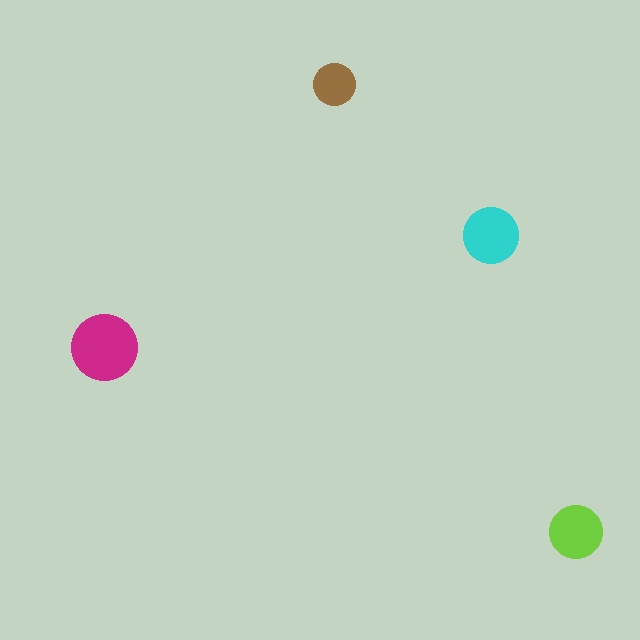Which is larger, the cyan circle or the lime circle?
The cyan one.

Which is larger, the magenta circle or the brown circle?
The magenta one.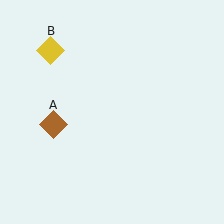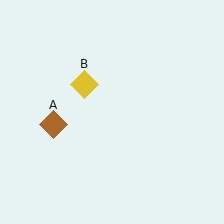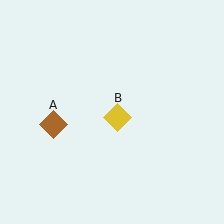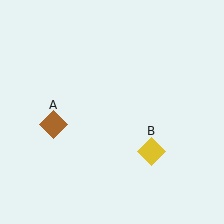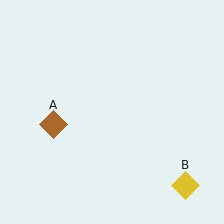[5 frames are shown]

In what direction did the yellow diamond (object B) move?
The yellow diamond (object B) moved down and to the right.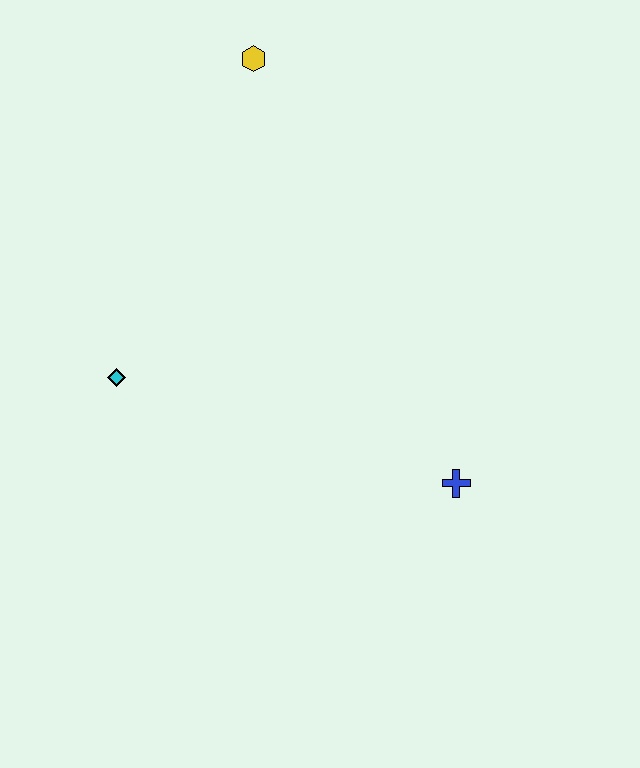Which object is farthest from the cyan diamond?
The blue cross is farthest from the cyan diamond.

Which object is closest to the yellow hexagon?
The cyan diamond is closest to the yellow hexagon.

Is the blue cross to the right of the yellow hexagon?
Yes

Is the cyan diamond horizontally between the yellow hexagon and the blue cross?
No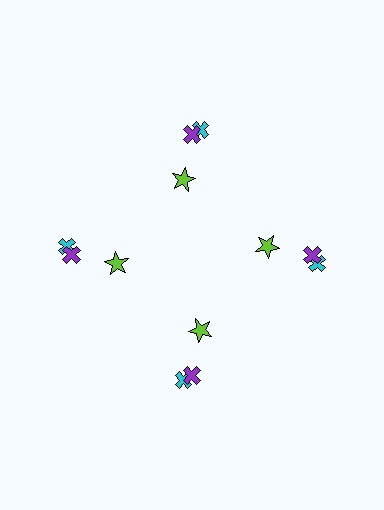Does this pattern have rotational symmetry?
Yes, this pattern has 4-fold rotational symmetry. It looks the same after rotating 90 degrees around the center.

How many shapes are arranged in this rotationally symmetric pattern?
There are 12 shapes, arranged in 4 groups of 3.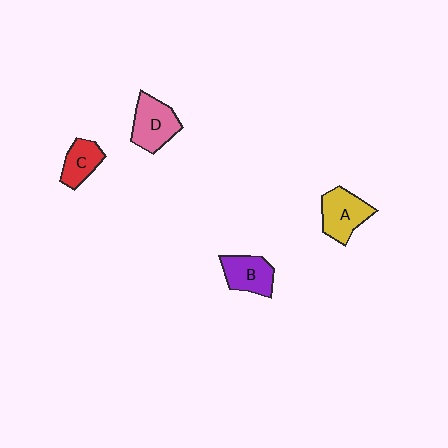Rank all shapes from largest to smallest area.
From largest to smallest: D (pink), A (yellow), B (purple), C (red).